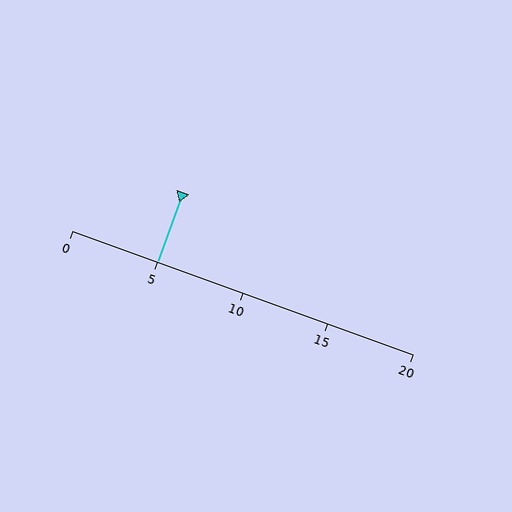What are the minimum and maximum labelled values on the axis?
The axis runs from 0 to 20.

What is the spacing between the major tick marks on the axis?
The major ticks are spaced 5 apart.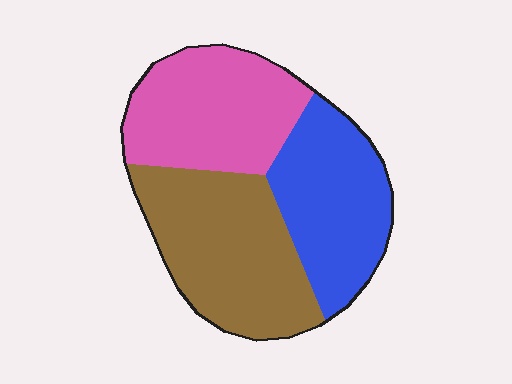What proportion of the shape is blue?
Blue takes up about one third (1/3) of the shape.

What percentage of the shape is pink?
Pink takes up between a sixth and a third of the shape.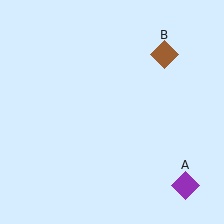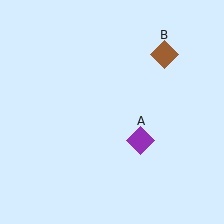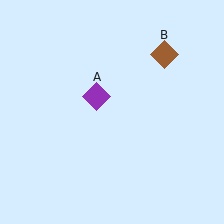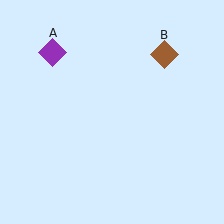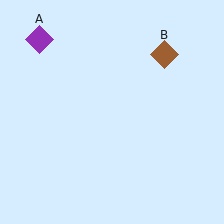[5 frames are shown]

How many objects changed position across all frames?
1 object changed position: purple diamond (object A).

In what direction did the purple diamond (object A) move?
The purple diamond (object A) moved up and to the left.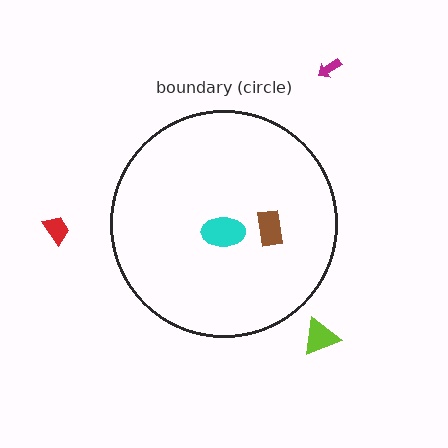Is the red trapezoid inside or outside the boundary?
Outside.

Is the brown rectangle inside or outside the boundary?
Inside.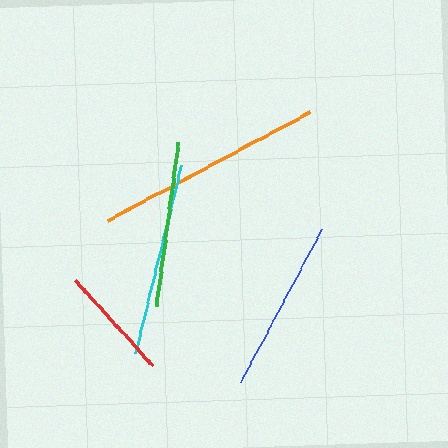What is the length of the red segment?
The red segment is approximately 116 pixels long.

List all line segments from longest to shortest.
From longest to shortest: orange, cyan, blue, green, red.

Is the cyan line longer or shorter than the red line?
The cyan line is longer than the red line.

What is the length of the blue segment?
The blue segment is approximately 173 pixels long.